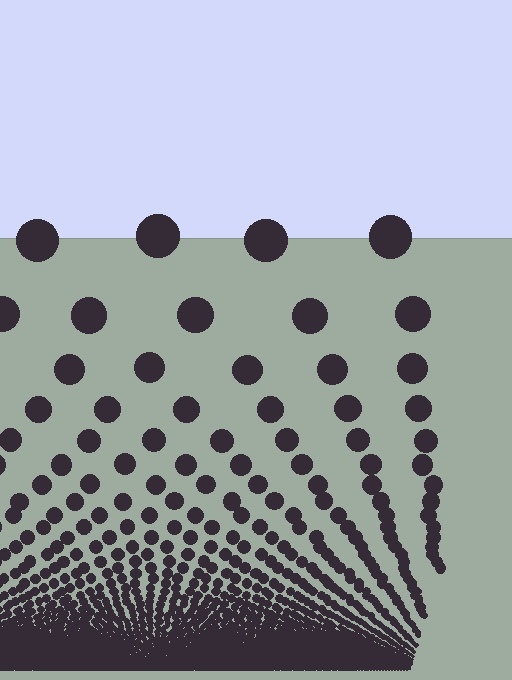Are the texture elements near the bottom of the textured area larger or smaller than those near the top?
Smaller. The gradient is inverted — elements near the bottom are smaller and denser.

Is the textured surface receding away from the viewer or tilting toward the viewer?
The surface appears to tilt toward the viewer. Texture elements get larger and sparser toward the top.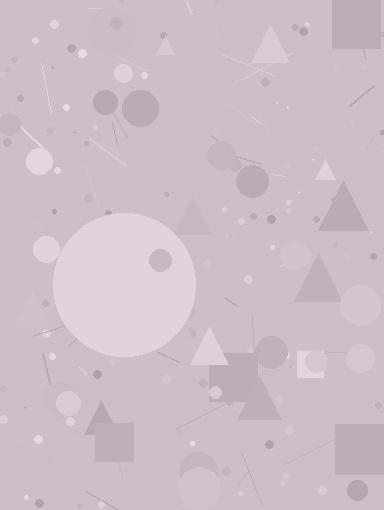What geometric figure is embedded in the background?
A circle is embedded in the background.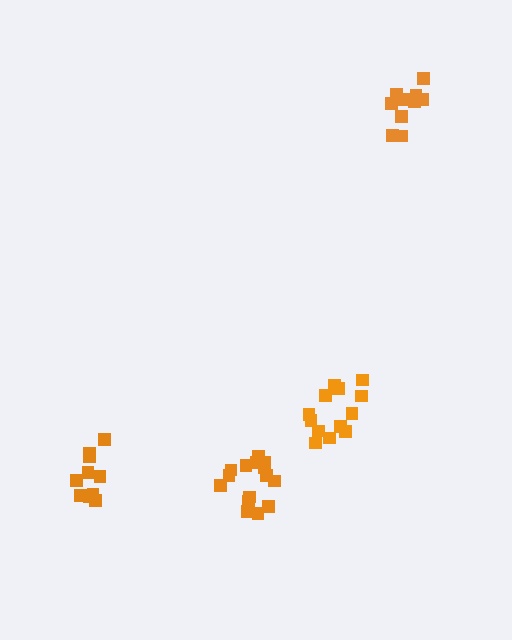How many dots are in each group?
Group 1: 15 dots, Group 2: 11 dots, Group 3: 10 dots, Group 4: 13 dots (49 total).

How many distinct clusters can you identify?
There are 4 distinct clusters.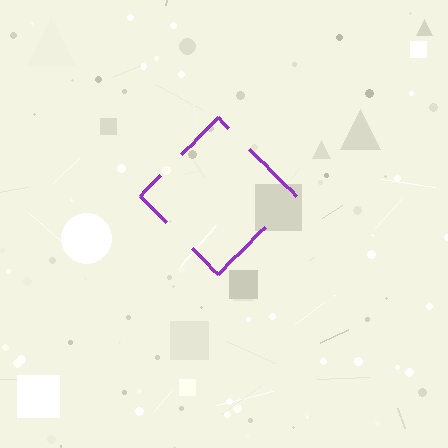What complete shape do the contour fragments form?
The contour fragments form a diamond.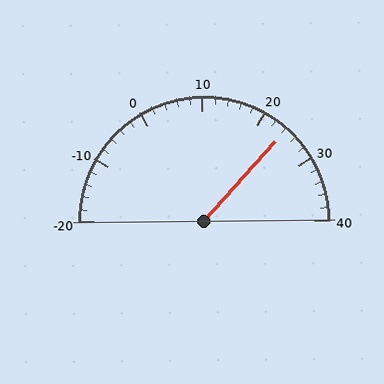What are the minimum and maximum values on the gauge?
The gauge ranges from -20 to 40.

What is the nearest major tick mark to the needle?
The nearest major tick mark is 20.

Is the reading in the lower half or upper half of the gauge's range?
The reading is in the upper half of the range (-20 to 40).